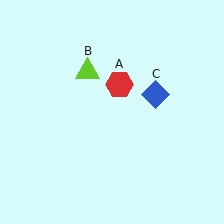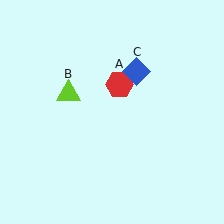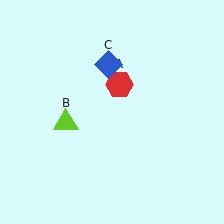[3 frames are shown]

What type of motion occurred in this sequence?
The lime triangle (object B), blue diamond (object C) rotated counterclockwise around the center of the scene.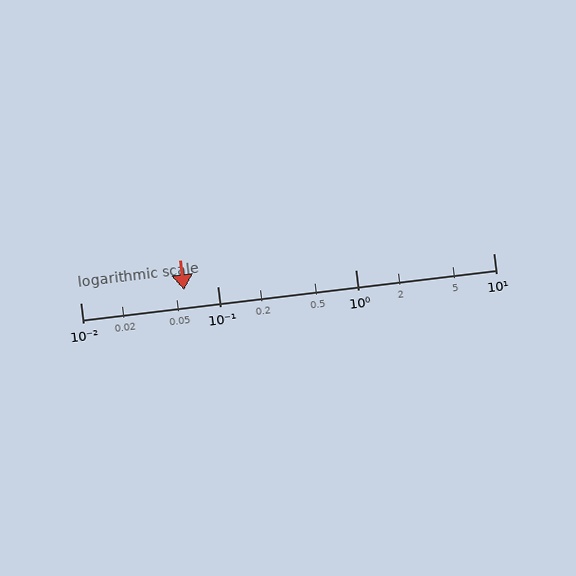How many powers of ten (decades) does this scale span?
The scale spans 3 decades, from 0.01 to 10.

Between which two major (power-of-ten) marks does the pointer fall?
The pointer is between 0.01 and 0.1.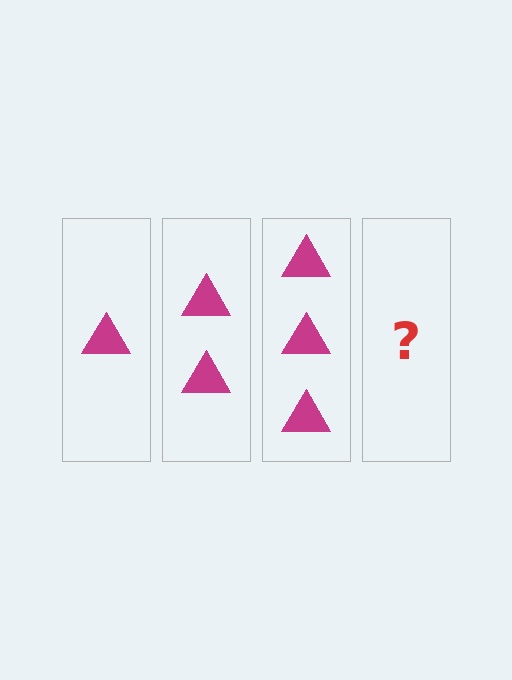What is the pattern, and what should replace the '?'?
The pattern is that each step adds one more triangle. The '?' should be 4 triangles.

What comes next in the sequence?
The next element should be 4 triangles.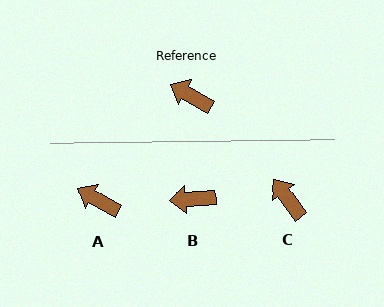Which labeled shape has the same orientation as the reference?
A.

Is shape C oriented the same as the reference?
No, it is off by about 25 degrees.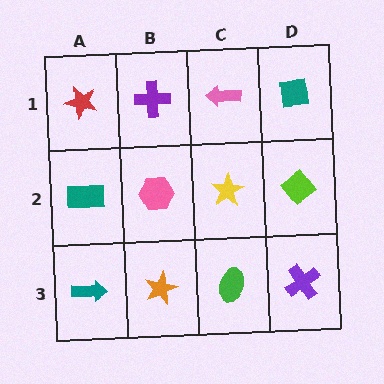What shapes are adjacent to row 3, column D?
A lime diamond (row 2, column D), a green ellipse (row 3, column C).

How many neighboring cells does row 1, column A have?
2.